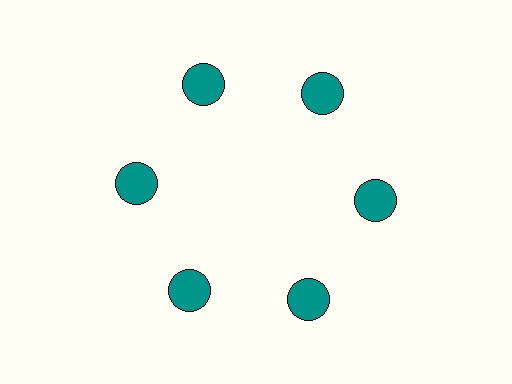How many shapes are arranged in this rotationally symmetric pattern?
There are 6 shapes, arranged in 6 groups of 1.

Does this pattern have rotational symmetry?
Yes, this pattern has 6-fold rotational symmetry. It looks the same after rotating 60 degrees around the center.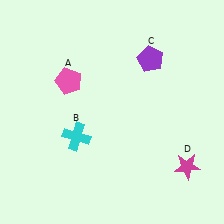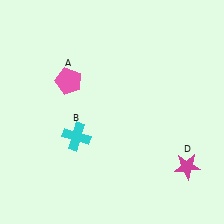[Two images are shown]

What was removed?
The purple pentagon (C) was removed in Image 2.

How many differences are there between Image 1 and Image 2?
There is 1 difference between the two images.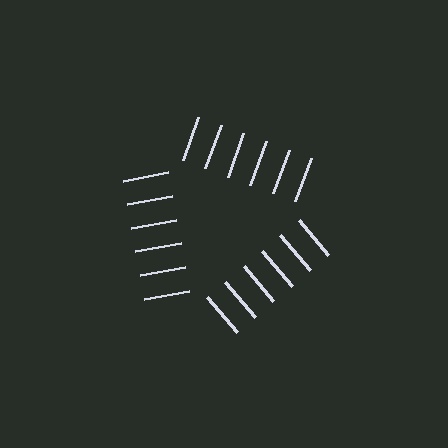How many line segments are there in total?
18 — 6 along each of the 3 edges.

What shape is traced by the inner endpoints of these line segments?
An illusory triangle — the line segments terminate on its edges but no continuous stroke is drawn.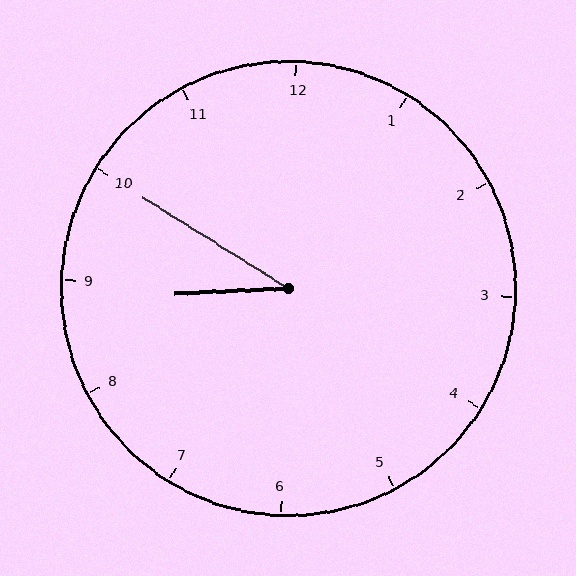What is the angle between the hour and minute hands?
Approximately 35 degrees.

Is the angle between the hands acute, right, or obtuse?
It is acute.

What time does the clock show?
8:50.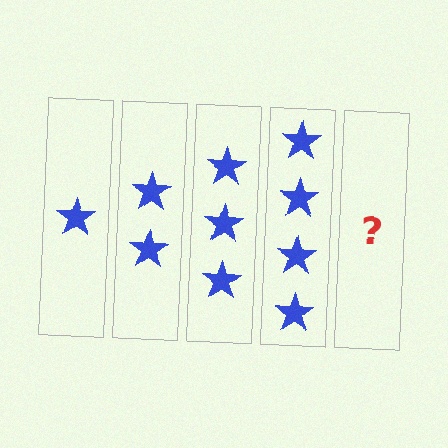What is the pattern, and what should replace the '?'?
The pattern is that each step adds one more star. The '?' should be 5 stars.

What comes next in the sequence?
The next element should be 5 stars.